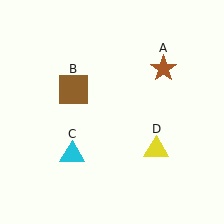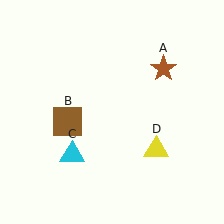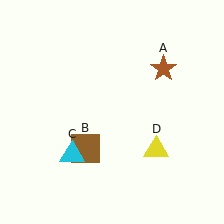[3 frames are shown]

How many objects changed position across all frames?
1 object changed position: brown square (object B).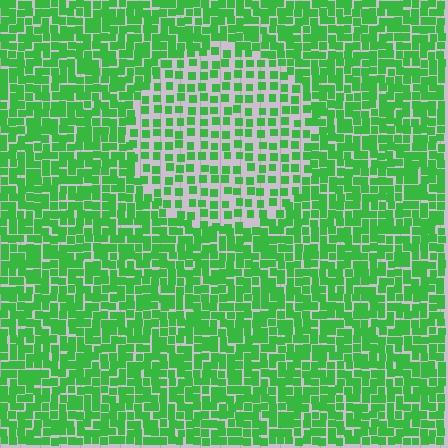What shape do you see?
I see a circle.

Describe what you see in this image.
The image contains small green elements arranged at two different densities. A circle-shaped region is visible where the elements are less densely packed than the surrounding area.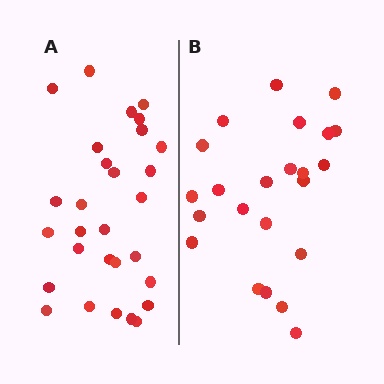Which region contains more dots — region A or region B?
Region A (the left region) has more dots.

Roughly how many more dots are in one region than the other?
Region A has about 6 more dots than region B.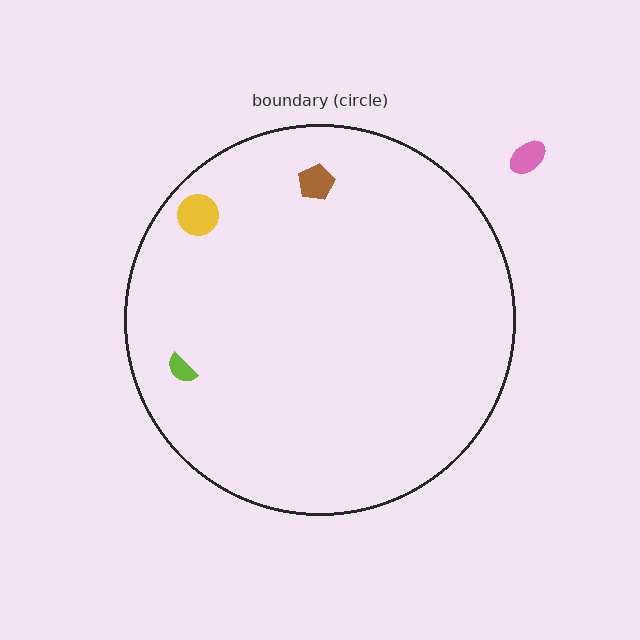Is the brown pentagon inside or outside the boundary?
Inside.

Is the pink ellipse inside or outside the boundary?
Outside.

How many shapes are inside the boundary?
3 inside, 1 outside.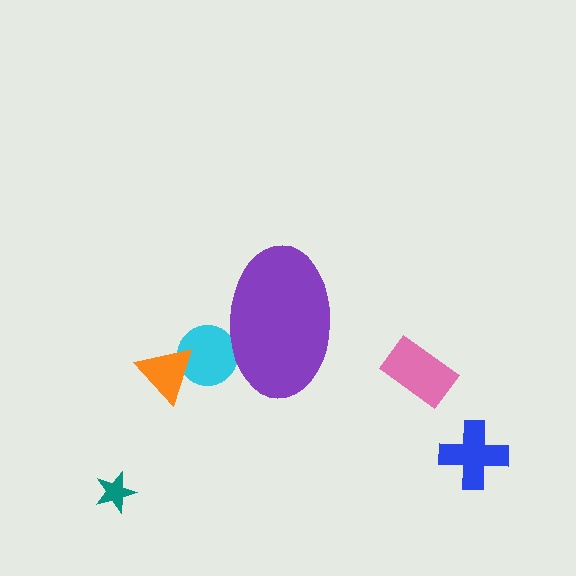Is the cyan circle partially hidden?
Yes, the cyan circle is partially hidden behind the purple ellipse.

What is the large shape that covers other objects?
A purple ellipse.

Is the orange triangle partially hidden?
No, the orange triangle is fully visible.